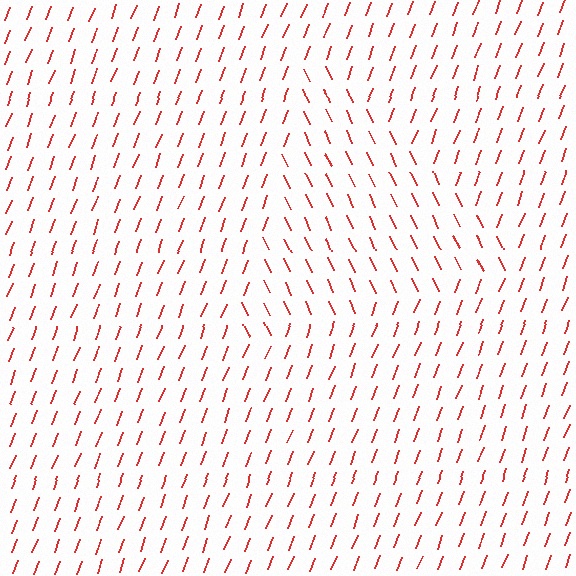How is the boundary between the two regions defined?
The boundary is defined purely by a change in line orientation (approximately 45 degrees difference). All lines are the same color and thickness.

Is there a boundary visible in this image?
Yes, there is a texture boundary formed by a change in line orientation.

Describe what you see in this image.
The image is filled with small red line segments. A triangle region in the image has lines oriented differently from the surrounding lines, creating a visible texture boundary.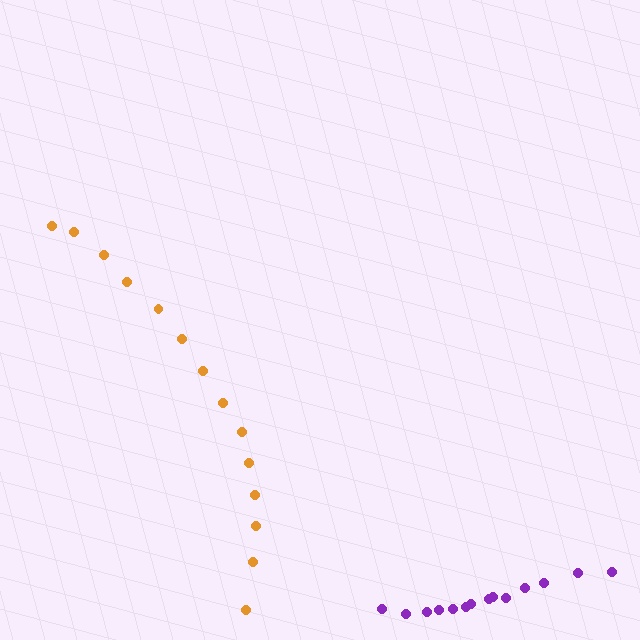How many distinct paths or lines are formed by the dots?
There are 2 distinct paths.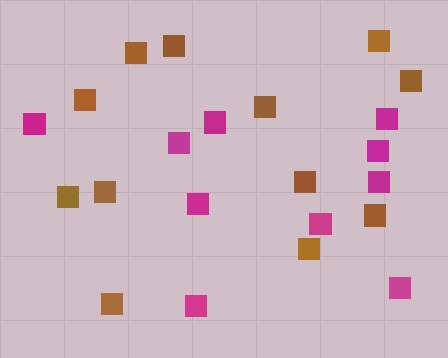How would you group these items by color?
There are 2 groups: one group of magenta squares (10) and one group of brown squares (12).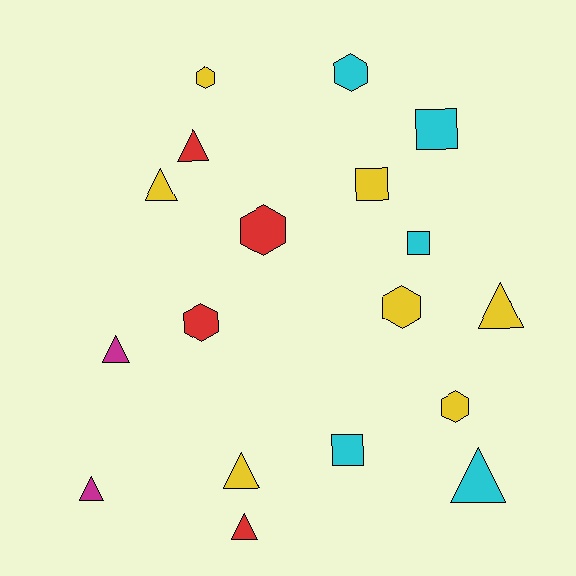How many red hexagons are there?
There are 2 red hexagons.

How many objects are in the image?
There are 18 objects.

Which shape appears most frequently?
Triangle, with 8 objects.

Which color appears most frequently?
Yellow, with 7 objects.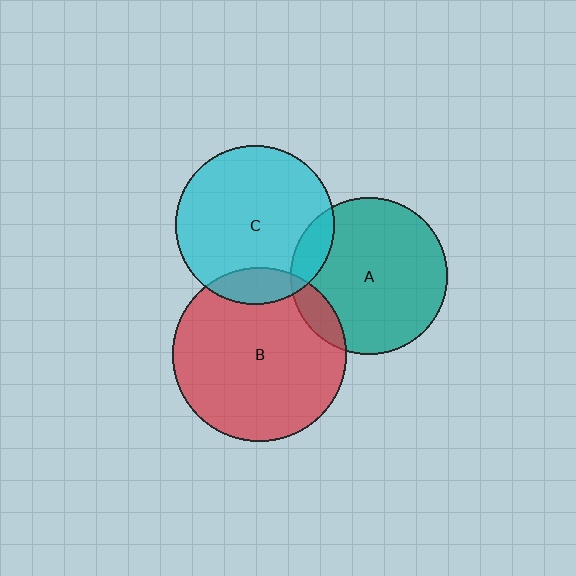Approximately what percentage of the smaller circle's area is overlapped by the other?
Approximately 10%.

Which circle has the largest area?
Circle B (red).